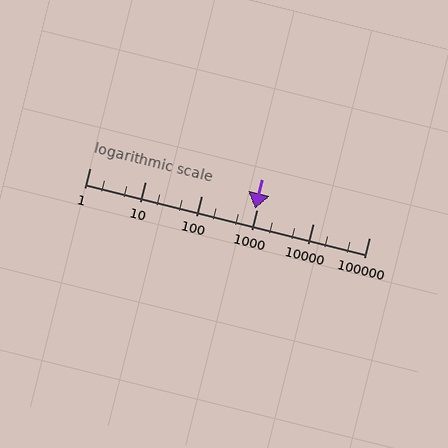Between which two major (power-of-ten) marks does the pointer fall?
The pointer is between 100 and 1000.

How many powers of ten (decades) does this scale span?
The scale spans 5 decades, from 1 to 100000.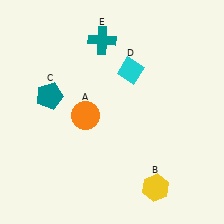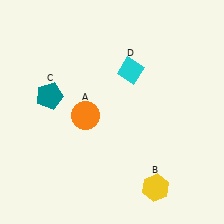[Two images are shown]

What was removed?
The teal cross (E) was removed in Image 2.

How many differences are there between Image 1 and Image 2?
There is 1 difference between the two images.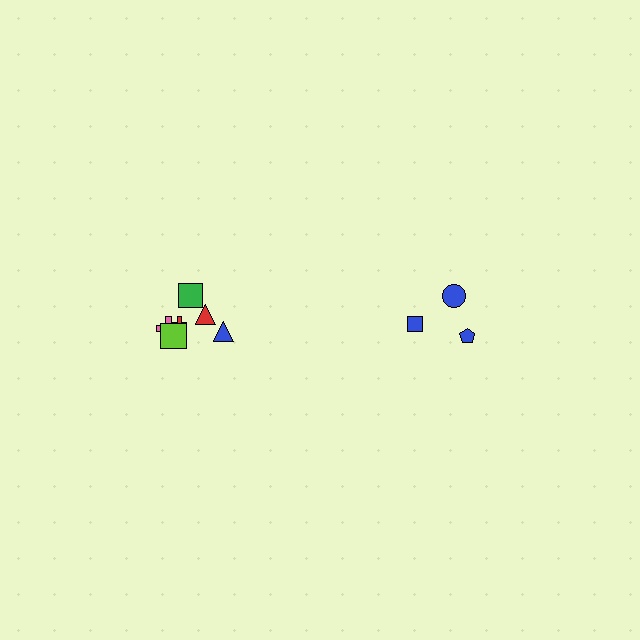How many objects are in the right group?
There are 3 objects.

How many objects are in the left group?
There are 6 objects.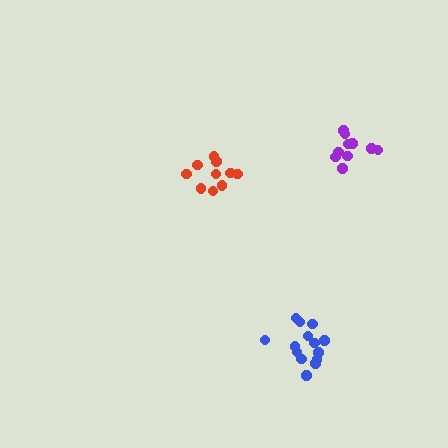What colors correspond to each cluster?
The clusters are colored: red, blue, purple.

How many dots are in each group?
Group 1: 11 dots, Group 2: 14 dots, Group 3: 10 dots (35 total).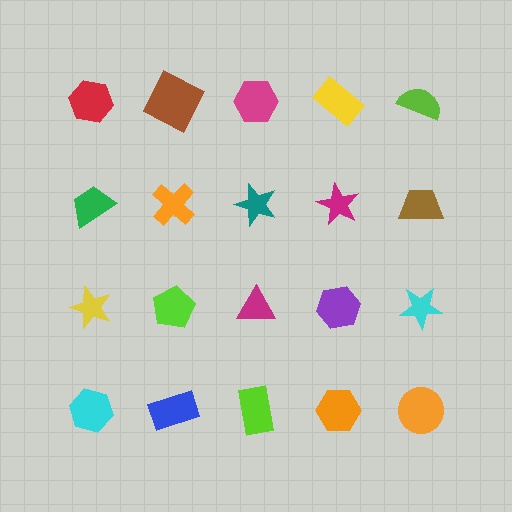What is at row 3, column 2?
A lime pentagon.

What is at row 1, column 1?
A red hexagon.